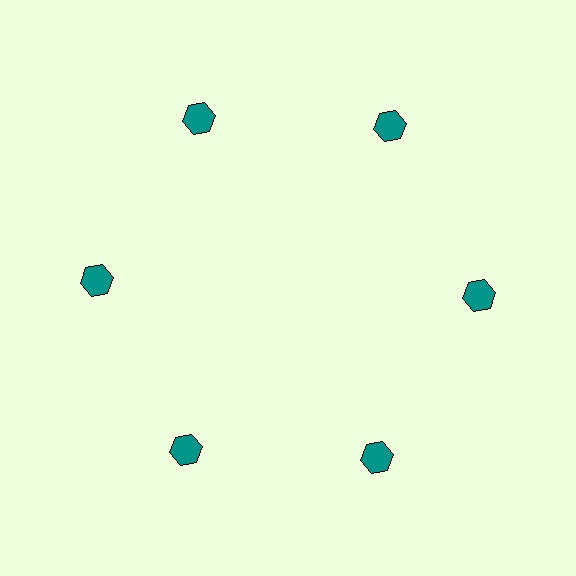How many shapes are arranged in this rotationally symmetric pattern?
There are 6 shapes, arranged in 6 groups of 1.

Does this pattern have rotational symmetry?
Yes, this pattern has 6-fold rotational symmetry. It looks the same after rotating 60 degrees around the center.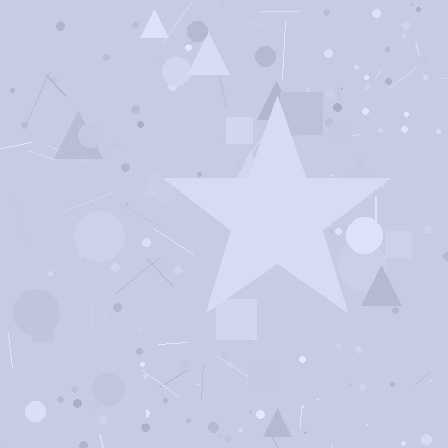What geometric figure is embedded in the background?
A star is embedded in the background.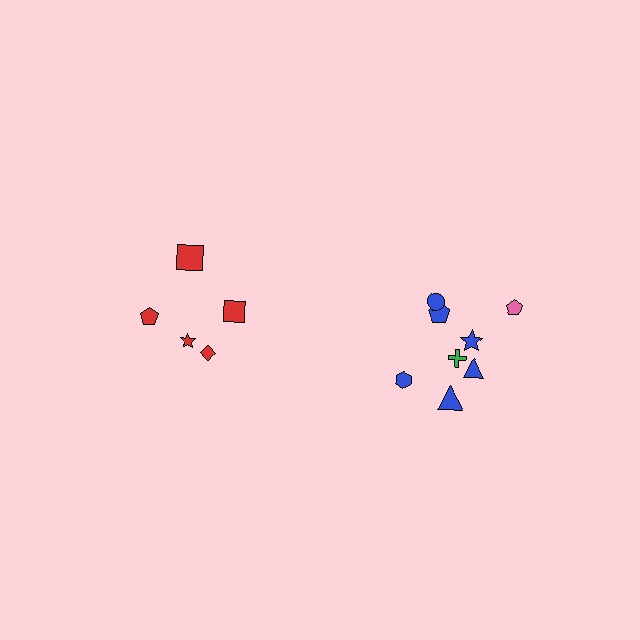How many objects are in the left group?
There are 5 objects.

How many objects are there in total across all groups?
There are 13 objects.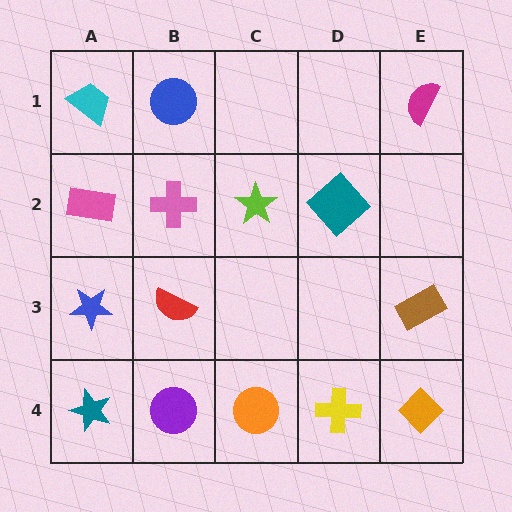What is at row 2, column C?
A lime star.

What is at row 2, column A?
A pink rectangle.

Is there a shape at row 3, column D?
No, that cell is empty.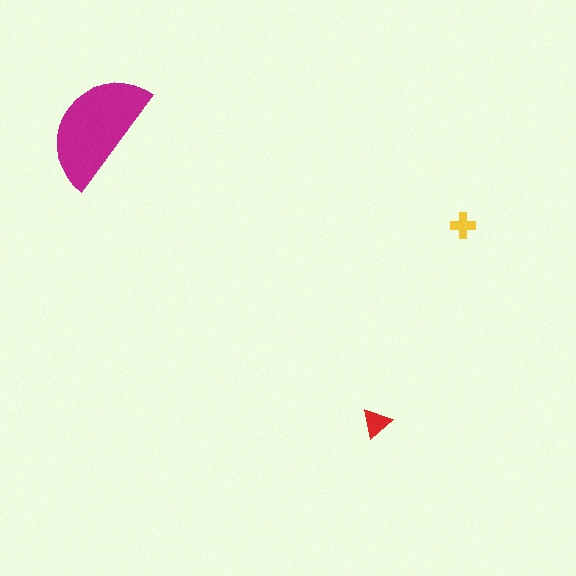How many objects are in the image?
There are 3 objects in the image.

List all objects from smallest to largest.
The yellow cross, the red triangle, the magenta semicircle.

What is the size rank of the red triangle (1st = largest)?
2nd.